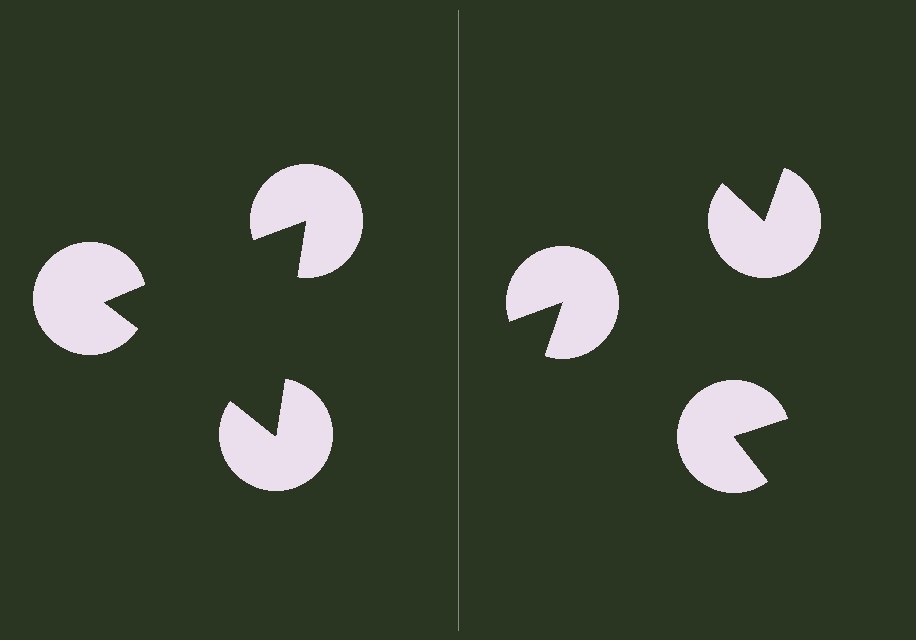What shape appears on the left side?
An illusory triangle.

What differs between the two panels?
The pac-man discs are positioned identically on both sides; only the wedge orientations differ. On the left they align to a triangle; on the right they are misaligned.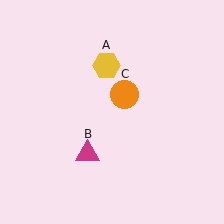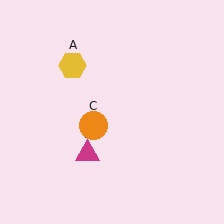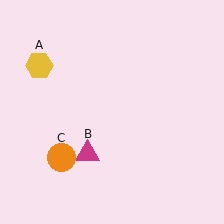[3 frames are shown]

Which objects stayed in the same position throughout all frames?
Magenta triangle (object B) remained stationary.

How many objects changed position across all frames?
2 objects changed position: yellow hexagon (object A), orange circle (object C).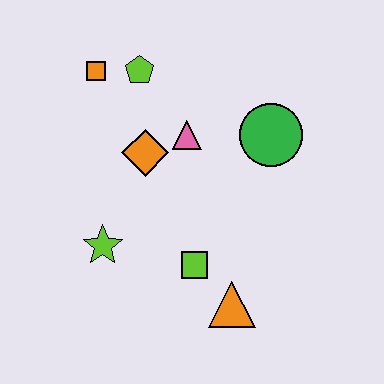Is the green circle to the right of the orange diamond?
Yes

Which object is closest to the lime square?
The orange triangle is closest to the lime square.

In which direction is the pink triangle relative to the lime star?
The pink triangle is above the lime star.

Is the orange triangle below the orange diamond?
Yes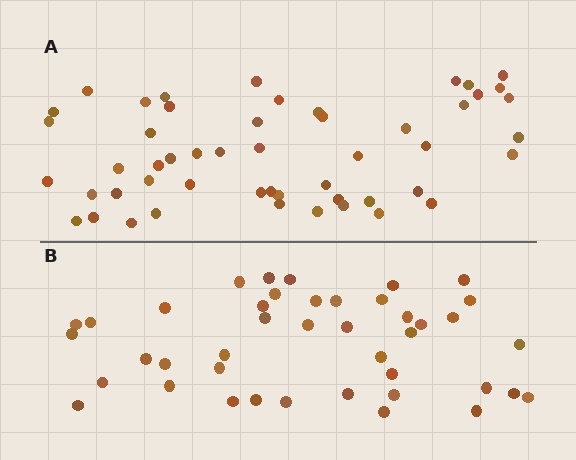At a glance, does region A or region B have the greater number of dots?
Region A (the top region) has more dots.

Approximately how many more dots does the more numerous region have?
Region A has roughly 8 or so more dots than region B.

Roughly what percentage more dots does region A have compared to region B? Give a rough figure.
About 20% more.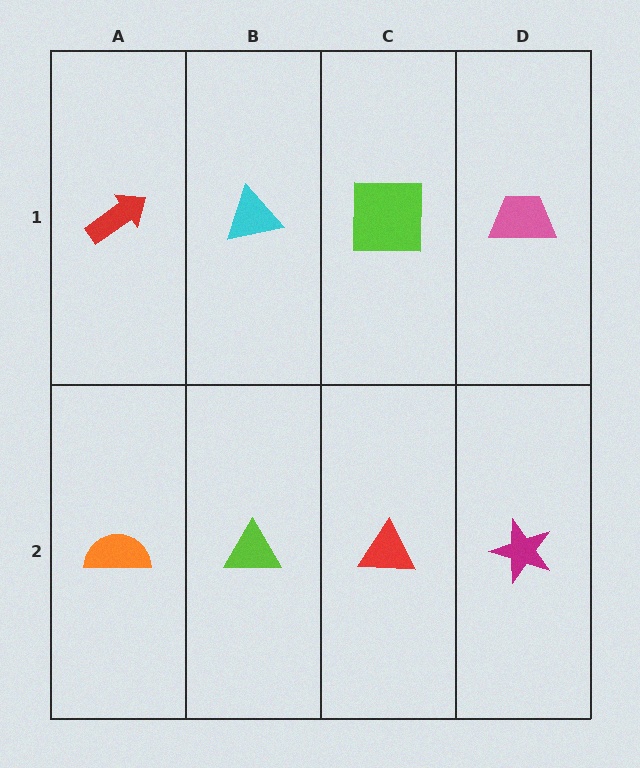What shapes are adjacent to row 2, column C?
A lime square (row 1, column C), a lime triangle (row 2, column B), a magenta star (row 2, column D).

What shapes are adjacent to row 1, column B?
A lime triangle (row 2, column B), a red arrow (row 1, column A), a lime square (row 1, column C).